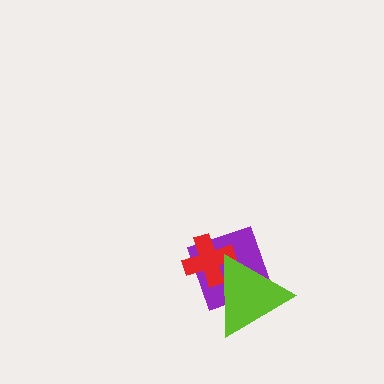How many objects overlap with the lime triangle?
2 objects overlap with the lime triangle.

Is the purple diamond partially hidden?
Yes, it is partially covered by another shape.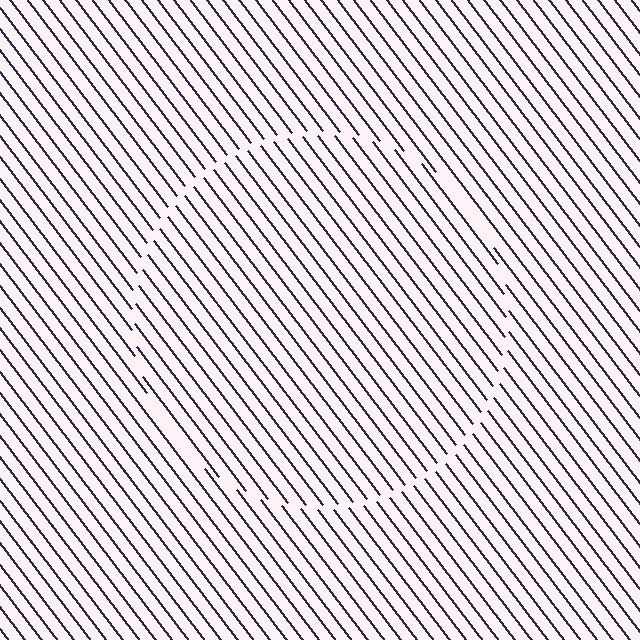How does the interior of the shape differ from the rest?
The interior of the shape contains the same grating, shifted by half a period — the contour is defined by the phase discontinuity where line-ends from the inner and outer gratings abut.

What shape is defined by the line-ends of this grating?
An illusory circle. The interior of the shape contains the same grating, shifted by half a period — the contour is defined by the phase discontinuity where line-ends from the inner and outer gratings abut.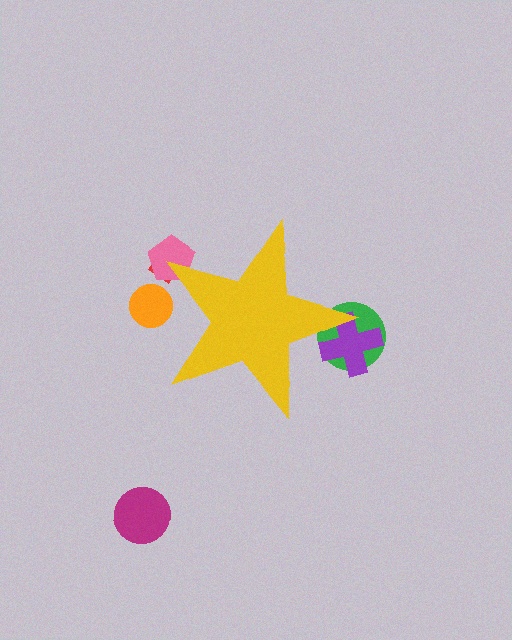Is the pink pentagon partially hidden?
Yes, the pink pentagon is partially hidden behind the yellow star.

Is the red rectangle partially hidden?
Yes, the red rectangle is partially hidden behind the yellow star.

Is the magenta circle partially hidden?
No, the magenta circle is fully visible.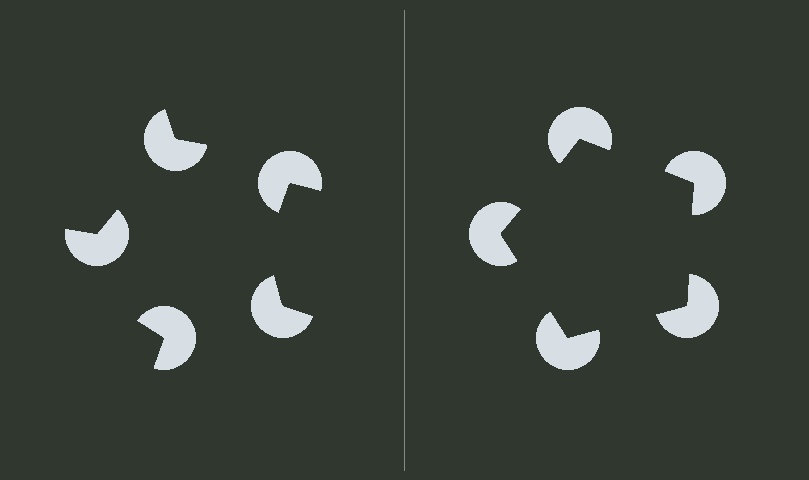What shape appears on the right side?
An illusory pentagon.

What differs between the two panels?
The pac-man discs are positioned identically on both sides; only the wedge orientations differ. On the right they align to a pentagon; on the left they are misaligned.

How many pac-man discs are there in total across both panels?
10 — 5 on each side.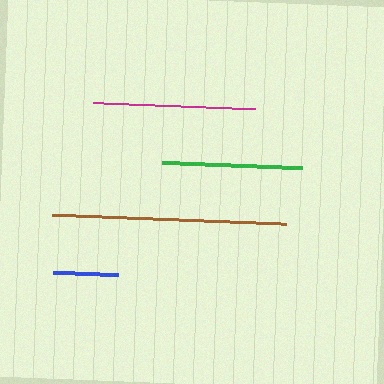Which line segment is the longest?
The brown line is the longest at approximately 234 pixels.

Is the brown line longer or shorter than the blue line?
The brown line is longer than the blue line.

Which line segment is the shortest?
The blue line is the shortest at approximately 66 pixels.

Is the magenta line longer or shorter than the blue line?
The magenta line is longer than the blue line.